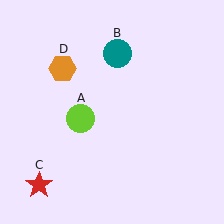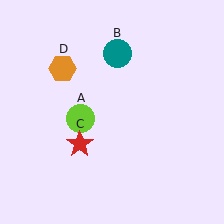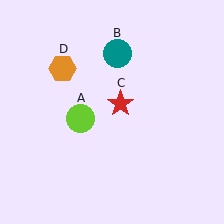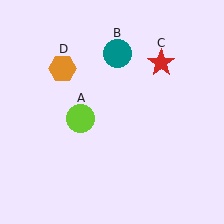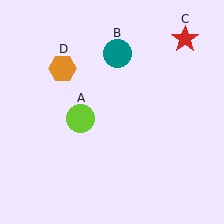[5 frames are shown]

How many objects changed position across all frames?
1 object changed position: red star (object C).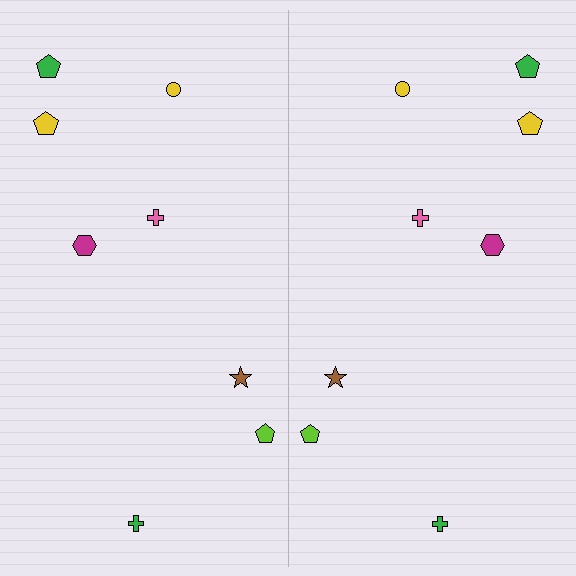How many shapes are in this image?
There are 16 shapes in this image.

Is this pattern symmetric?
Yes, this pattern has bilateral (reflection) symmetry.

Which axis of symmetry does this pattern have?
The pattern has a vertical axis of symmetry running through the center of the image.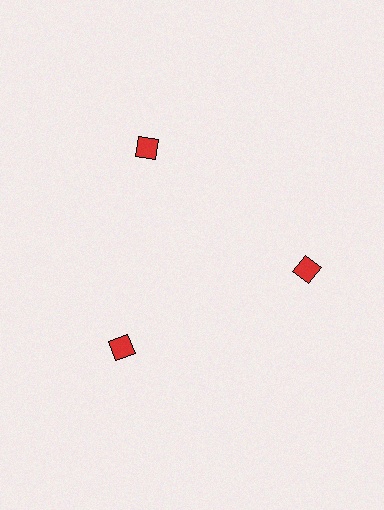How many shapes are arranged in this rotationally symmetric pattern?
There are 3 shapes, arranged in 3 groups of 1.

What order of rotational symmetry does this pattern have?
This pattern has 3-fold rotational symmetry.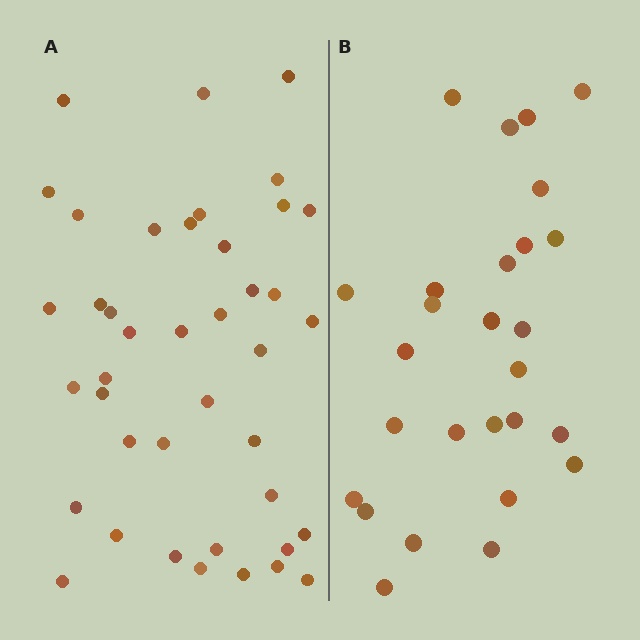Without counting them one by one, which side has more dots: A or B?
Region A (the left region) has more dots.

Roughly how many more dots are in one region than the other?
Region A has approximately 15 more dots than region B.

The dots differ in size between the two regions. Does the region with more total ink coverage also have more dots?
No. Region B has more total ink coverage because its dots are larger, but region A actually contains more individual dots. Total area can be misleading — the number of items is what matters here.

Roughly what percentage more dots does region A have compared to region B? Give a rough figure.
About 50% more.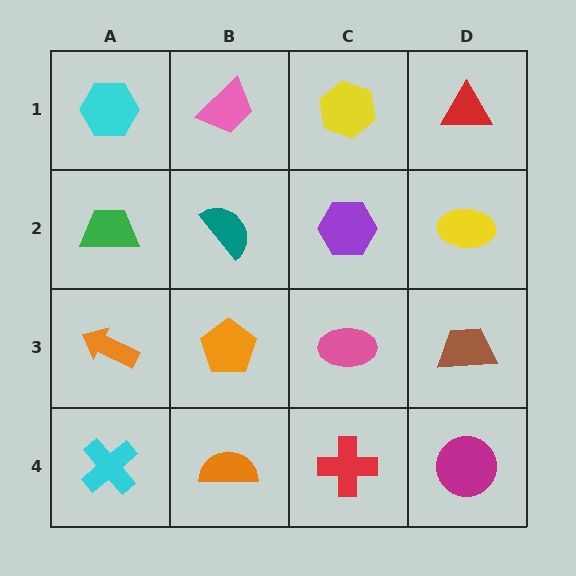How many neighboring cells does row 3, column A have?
3.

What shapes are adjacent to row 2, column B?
A pink trapezoid (row 1, column B), an orange pentagon (row 3, column B), a green trapezoid (row 2, column A), a purple hexagon (row 2, column C).